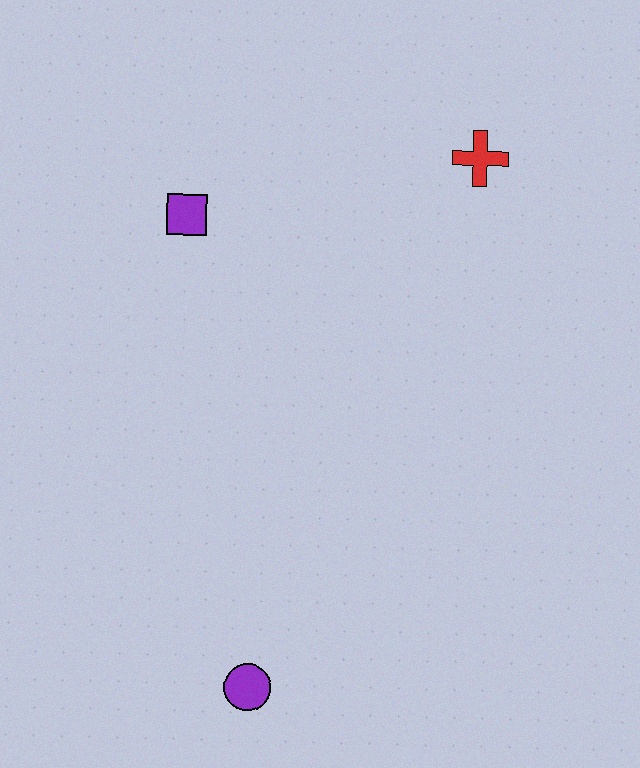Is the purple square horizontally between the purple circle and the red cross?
No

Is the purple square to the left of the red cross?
Yes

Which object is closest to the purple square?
The red cross is closest to the purple square.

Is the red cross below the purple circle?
No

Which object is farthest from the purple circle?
The red cross is farthest from the purple circle.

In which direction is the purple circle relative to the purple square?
The purple circle is below the purple square.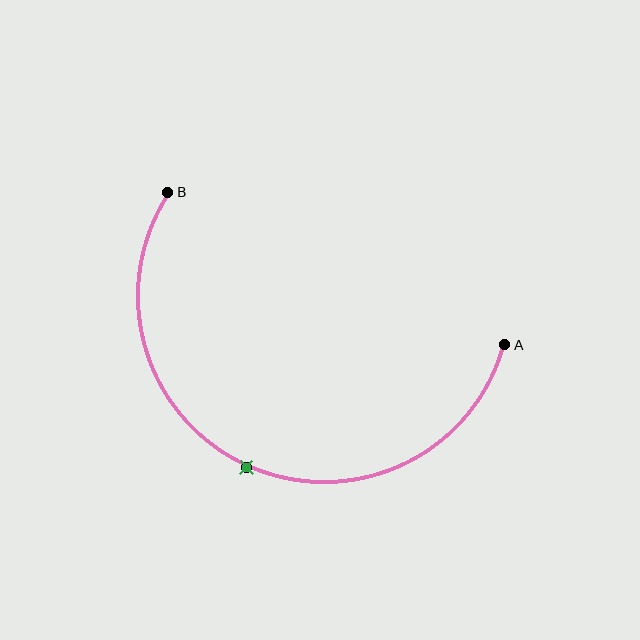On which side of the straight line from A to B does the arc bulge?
The arc bulges below the straight line connecting A and B.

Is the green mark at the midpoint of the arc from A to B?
Yes. The green mark lies on the arc at equal arc-length from both A and B — it is the arc midpoint.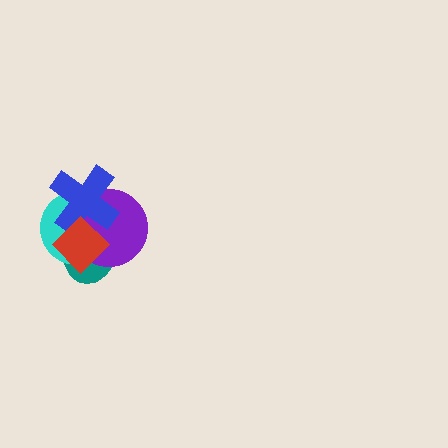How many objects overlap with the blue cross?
4 objects overlap with the blue cross.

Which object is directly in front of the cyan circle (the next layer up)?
The purple circle is directly in front of the cyan circle.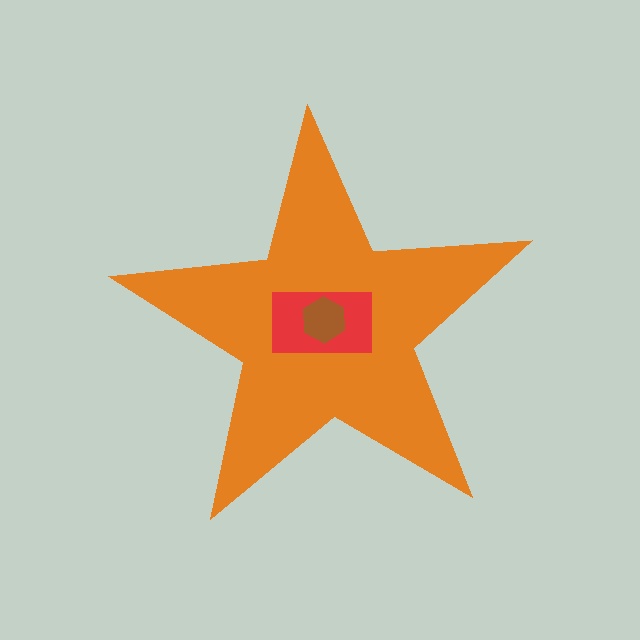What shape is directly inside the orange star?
The red rectangle.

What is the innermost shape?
The brown hexagon.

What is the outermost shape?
The orange star.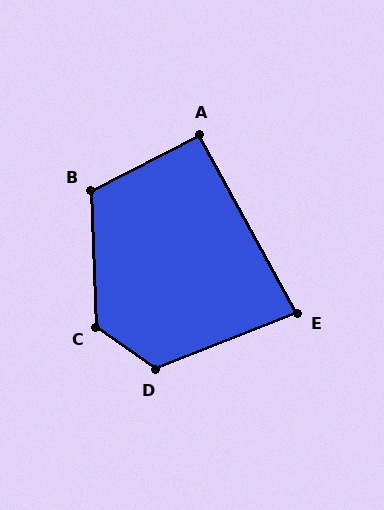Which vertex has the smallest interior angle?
E, at approximately 83 degrees.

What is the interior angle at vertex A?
Approximately 92 degrees (approximately right).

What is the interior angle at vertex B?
Approximately 115 degrees (obtuse).